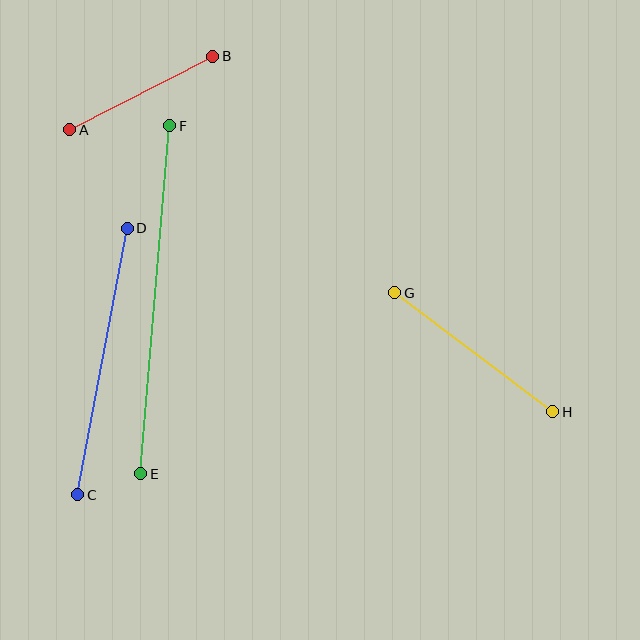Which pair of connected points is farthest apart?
Points E and F are farthest apart.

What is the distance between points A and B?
The distance is approximately 161 pixels.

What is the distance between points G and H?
The distance is approximately 197 pixels.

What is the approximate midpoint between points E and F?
The midpoint is at approximately (155, 300) pixels.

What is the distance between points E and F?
The distance is approximately 349 pixels.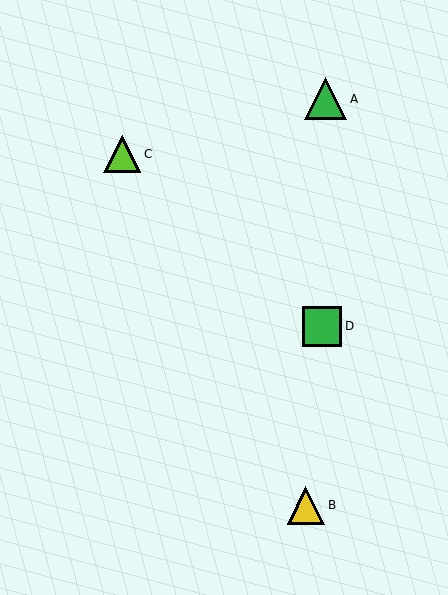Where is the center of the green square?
The center of the green square is at (322, 326).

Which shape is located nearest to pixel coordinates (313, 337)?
The green square (labeled D) at (322, 326) is nearest to that location.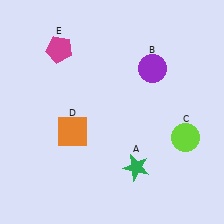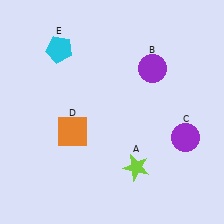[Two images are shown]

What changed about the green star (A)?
In Image 1, A is green. In Image 2, it changed to lime.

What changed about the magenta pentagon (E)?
In Image 1, E is magenta. In Image 2, it changed to cyan.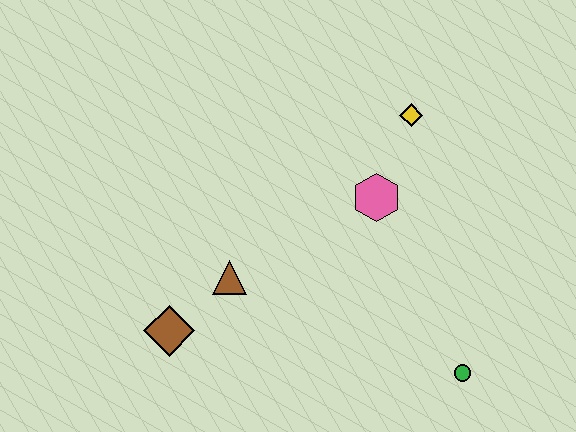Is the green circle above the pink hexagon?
No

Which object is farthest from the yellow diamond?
The brown diamond is farthest from the yellow diamond.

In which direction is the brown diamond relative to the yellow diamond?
The brown diamond is to the left of the yellow diamond.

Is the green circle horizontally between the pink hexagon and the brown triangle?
No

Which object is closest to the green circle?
The pink hexagon is closest to the green circle.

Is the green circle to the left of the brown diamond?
No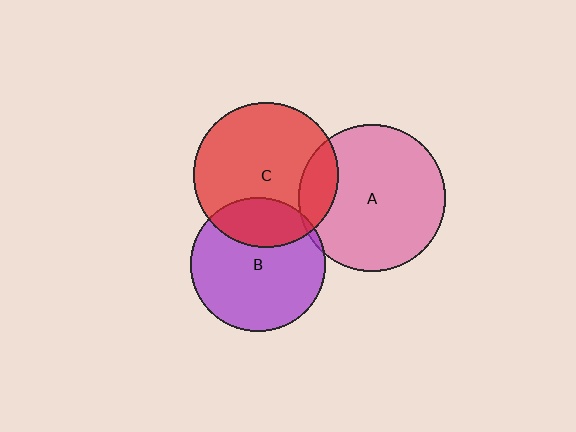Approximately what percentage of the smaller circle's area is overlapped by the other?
Approximately 5%.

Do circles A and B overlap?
Yes.